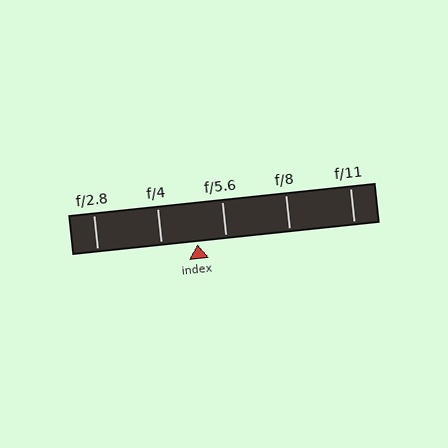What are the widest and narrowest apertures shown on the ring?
The widest aperture shown is f/2.8 and the narrowest is f/11.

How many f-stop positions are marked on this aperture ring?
There are 5 f-stop positions marked.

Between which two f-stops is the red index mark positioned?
The index mark is between f/4 and f/5.6.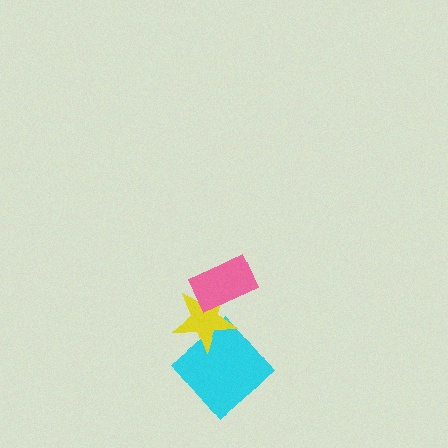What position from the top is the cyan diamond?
The cyan diamond is 3rd from the top.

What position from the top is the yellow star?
The yellow star is 2nd from the top.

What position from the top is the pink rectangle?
The pink rectangle is 1st from the top.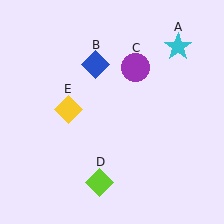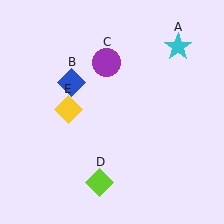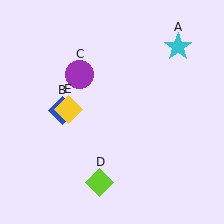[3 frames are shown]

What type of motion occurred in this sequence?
The blue diamond (object B), purple circle (object C) rotated counterclockwise around the center of the scene.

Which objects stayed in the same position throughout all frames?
Cyan star (object A) and lime diamond (object D) and yellow diamond (object E) remained stationary.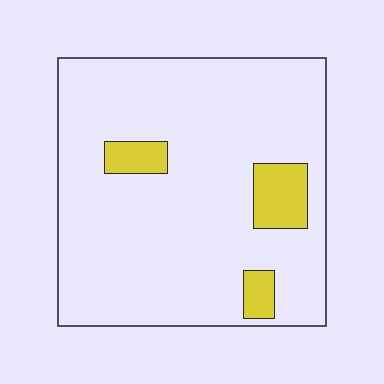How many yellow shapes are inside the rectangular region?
3.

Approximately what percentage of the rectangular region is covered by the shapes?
Approximately 10%.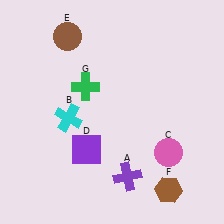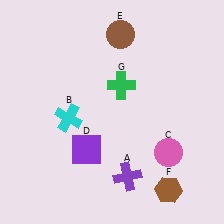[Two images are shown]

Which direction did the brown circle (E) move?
The brown circle (E) moved right.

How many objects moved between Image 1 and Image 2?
2 objects moved between the two images.